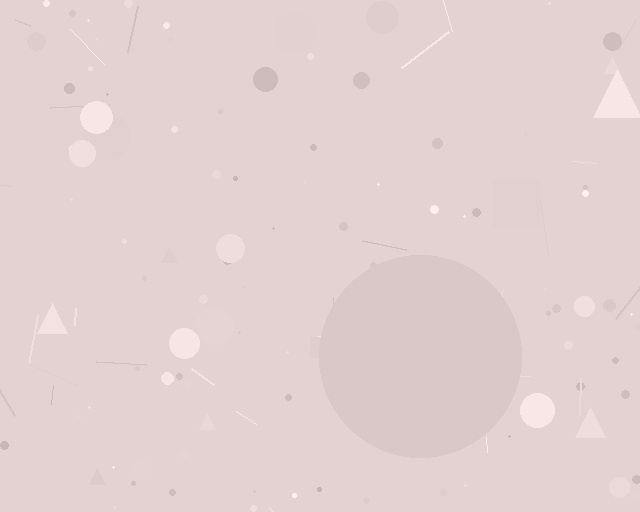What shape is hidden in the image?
A circle is hidden in the image.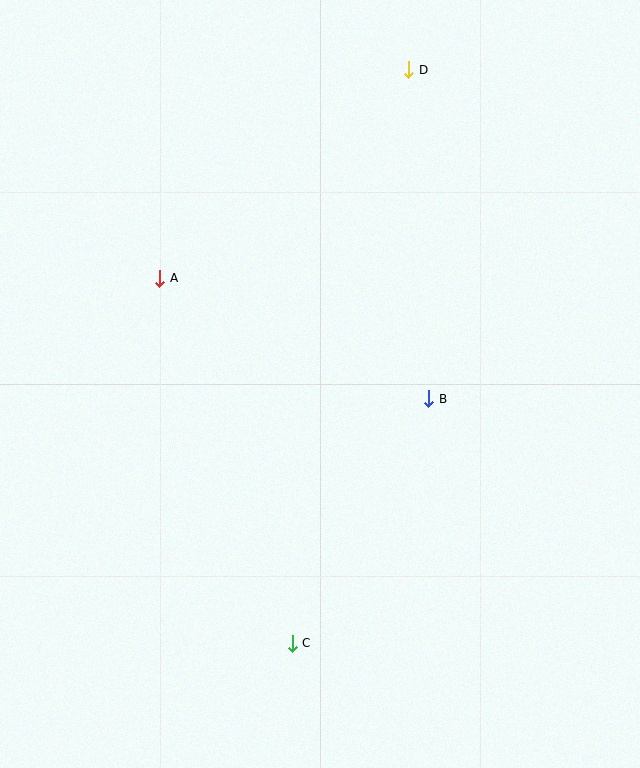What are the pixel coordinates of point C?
Point C is at (292, 643).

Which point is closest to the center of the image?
Point B at (429, 399) is closest to the center.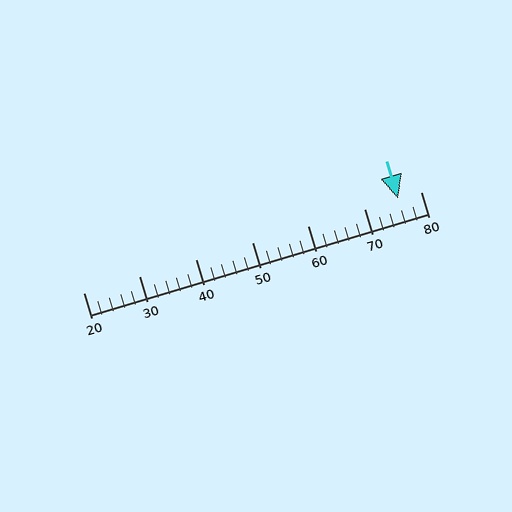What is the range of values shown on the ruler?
The ruler shows values from 20 to 80.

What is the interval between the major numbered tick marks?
The major tick marks are spaced 10 units apart.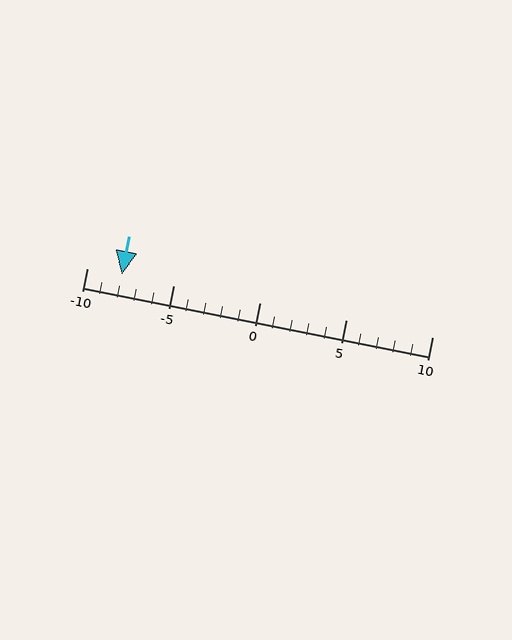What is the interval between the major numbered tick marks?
The major tick marks are spaced 5 units apart.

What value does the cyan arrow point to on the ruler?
The cyan arrow points to approximately -8.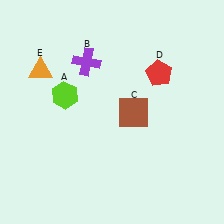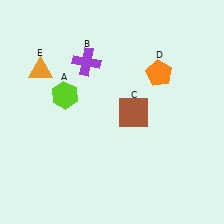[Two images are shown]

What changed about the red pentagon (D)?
In Image 1, D is red. In Image 2, it changed to orange.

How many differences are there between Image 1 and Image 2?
There is 1 difference between the two images.